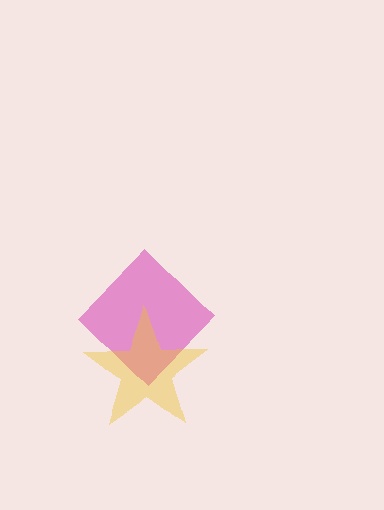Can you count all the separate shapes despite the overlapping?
Yes, there are 2 separate shapes.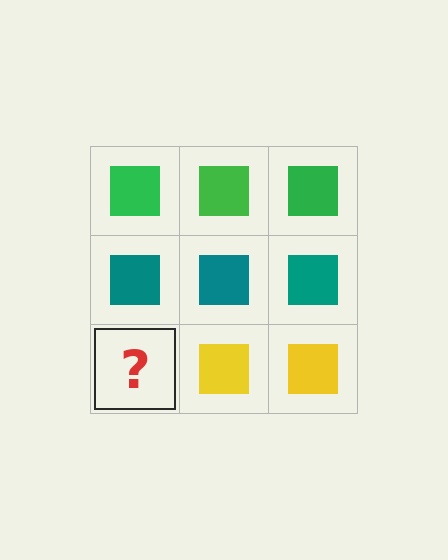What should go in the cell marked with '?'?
The missing cell should contain a yellow square.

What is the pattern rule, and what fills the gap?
The rule is that each row has a consistent color. The gap should be filled with a yellow square.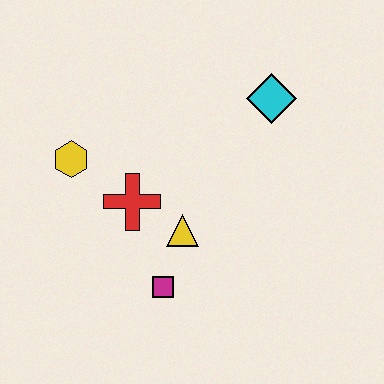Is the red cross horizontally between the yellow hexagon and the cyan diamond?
Yes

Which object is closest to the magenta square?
The yellow triangle is closest to the magenta square.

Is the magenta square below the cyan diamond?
Yes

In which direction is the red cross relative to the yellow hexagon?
The red cross is to the right of the yellow hexagon.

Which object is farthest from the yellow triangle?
The cyan diamond is farthest from the yellow triangle.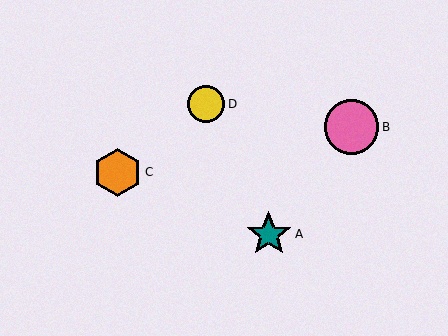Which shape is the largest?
The pink circle (labeled B) is the largest.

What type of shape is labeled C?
Shape C is an orange hexagon.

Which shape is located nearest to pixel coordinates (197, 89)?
The yellow circle (labeled D) at (206, 104) is nearest to that location.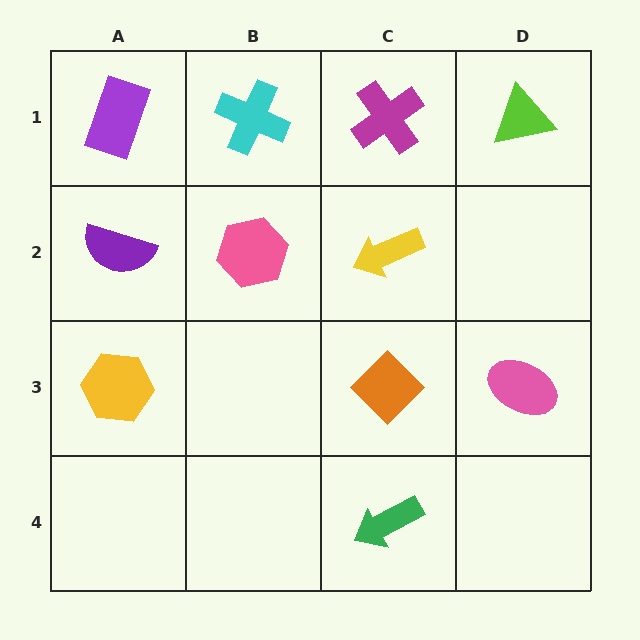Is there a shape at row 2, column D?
No, that cell is empty.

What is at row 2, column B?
A pink hexagon.